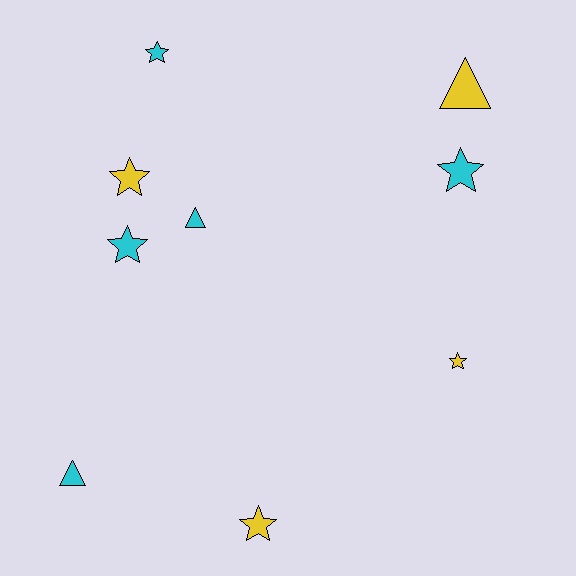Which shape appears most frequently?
Star, with 6 objects.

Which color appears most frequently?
Cyan, with 5 objects.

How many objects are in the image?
There are 9 objects.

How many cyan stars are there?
There are 3 cyan stars.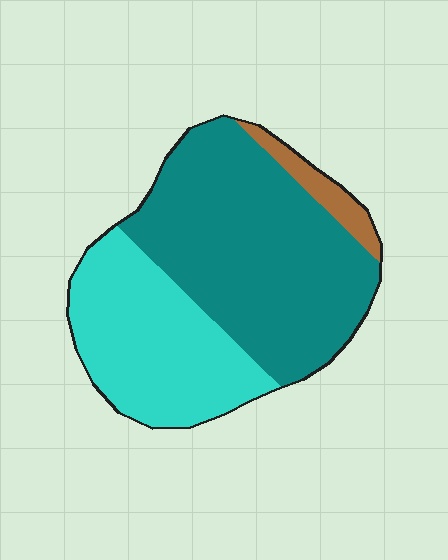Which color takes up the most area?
Teal, at roughly 60%.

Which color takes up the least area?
Brown, at roughly 5%.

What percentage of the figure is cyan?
Cyan takes up about three eighths (3/8) of the figure.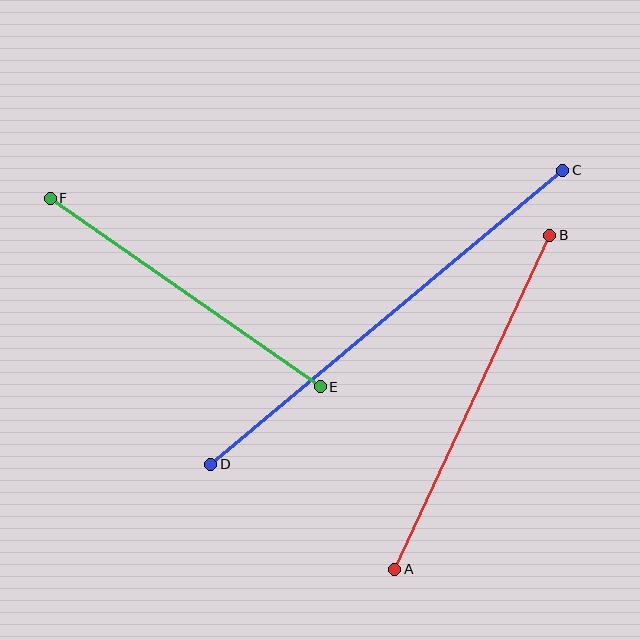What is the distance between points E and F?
The distance is approximately 329 pixels.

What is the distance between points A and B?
The distance is approximately 368 pixels.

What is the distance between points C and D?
The distance is approximately 458 pixels.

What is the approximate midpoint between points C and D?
The midpoint is at approximately (387, 317) pixels.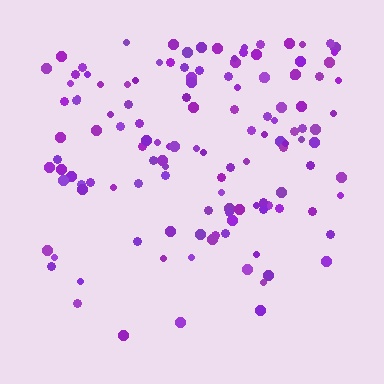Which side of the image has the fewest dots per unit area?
The bottom.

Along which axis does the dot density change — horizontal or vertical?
Vertical.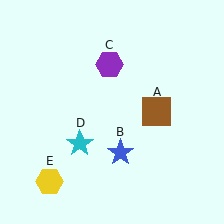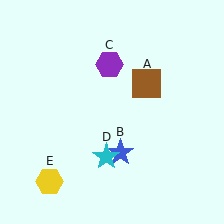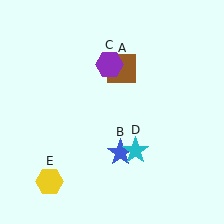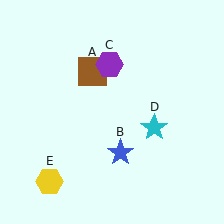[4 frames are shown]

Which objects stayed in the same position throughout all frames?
Blue star (object B) and purple hexagon (object C) and yellow hexagon (object E) remained stationary.